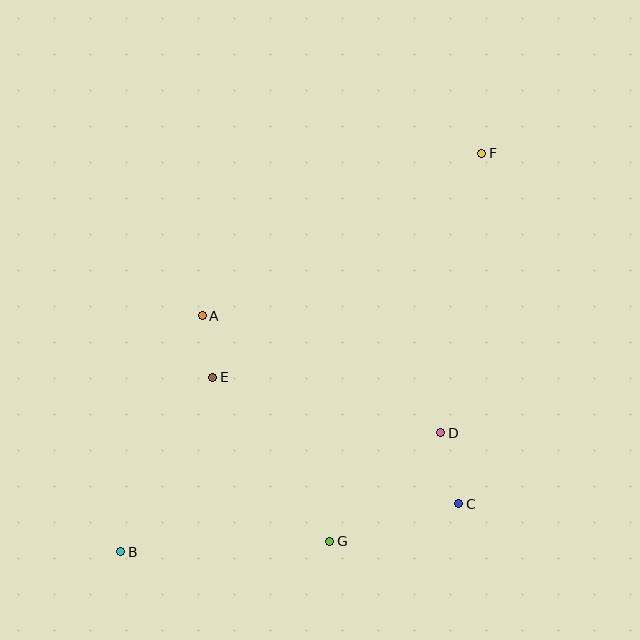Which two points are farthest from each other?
Points B and F are farthest from each other.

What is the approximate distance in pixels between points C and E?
The distance between C and E is approximately 277 pixels.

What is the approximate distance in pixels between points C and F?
The distance between C and F is approximately 351 pixels.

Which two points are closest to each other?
Points A and E are closest to each other.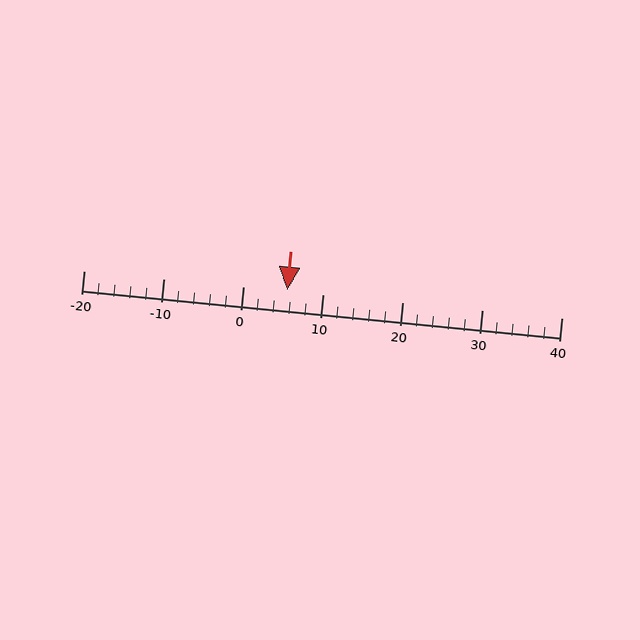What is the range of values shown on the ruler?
The ruler shows values from -20 to 40.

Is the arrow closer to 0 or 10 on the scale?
The arrow is closer to 10.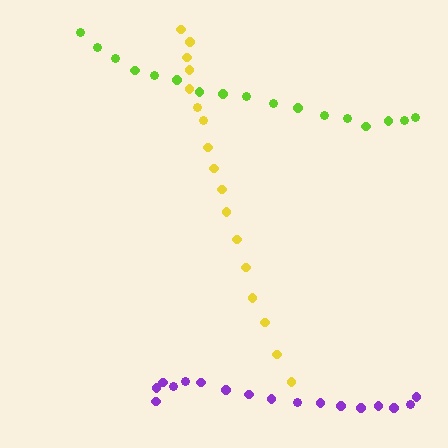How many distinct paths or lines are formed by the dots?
There are 3 distinct paths.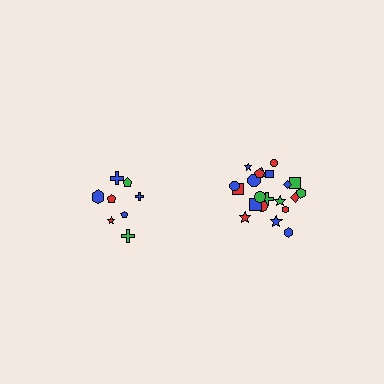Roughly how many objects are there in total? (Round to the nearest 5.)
Roughly 30 objects in total.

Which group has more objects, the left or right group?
The right group.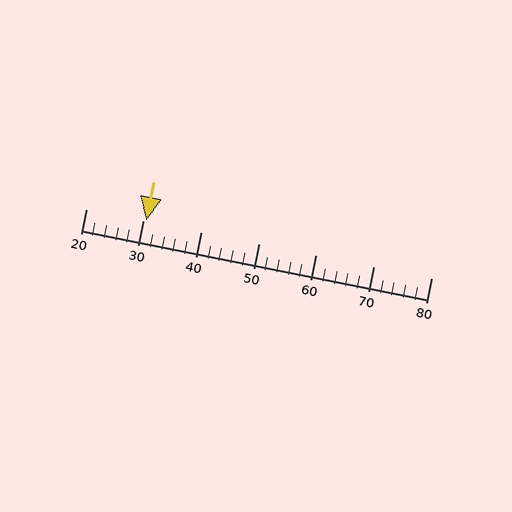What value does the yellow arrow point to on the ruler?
The yellow arrow points to approximately 30.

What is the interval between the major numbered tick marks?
The major tick marks are spaced 10 units apart.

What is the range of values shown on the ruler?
The ruler shows values from 20 to 80.